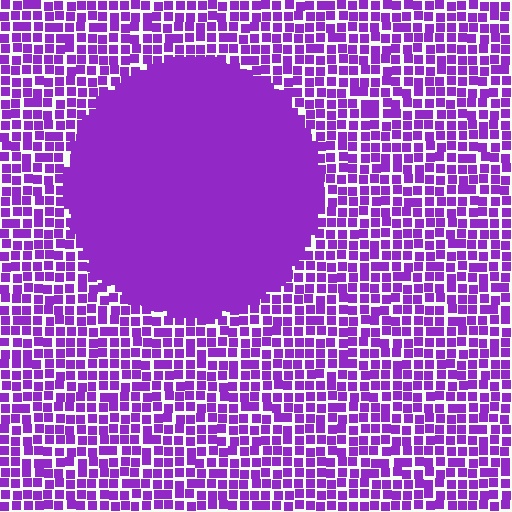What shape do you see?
I see a circle.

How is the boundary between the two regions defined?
The boundary is defined by a change in element density (approximately 2.8x ratio). All elements are the same color, size, and shape.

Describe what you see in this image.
The image contains small purple elements arranged at two different densities. A circle-shaped region is visible where the elements are more densely packed than the surrounding area.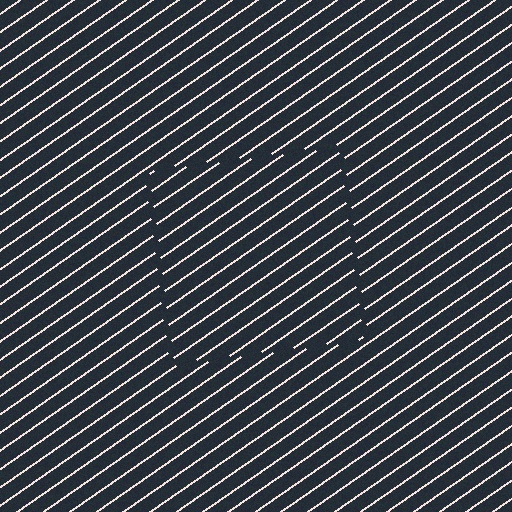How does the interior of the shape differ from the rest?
The interior of the shape contains the same grating, shifted by half a period — the contour is defined by the phase discontinuity where line-ends from the inner and outer gratings abut.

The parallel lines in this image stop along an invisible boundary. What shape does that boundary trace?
An illusory square. The interior of the shape contains the same grating, shifted by half a period — the contour is defined by the phase discontinuity where line-ends from the inner and outer gratings abut.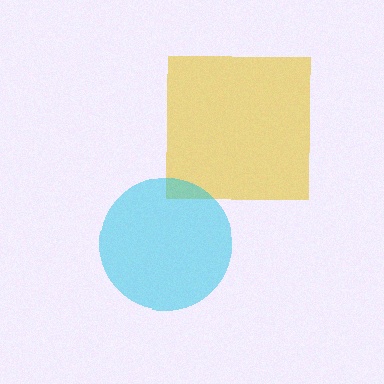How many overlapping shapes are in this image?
There are 2 overlapping shapes in the image.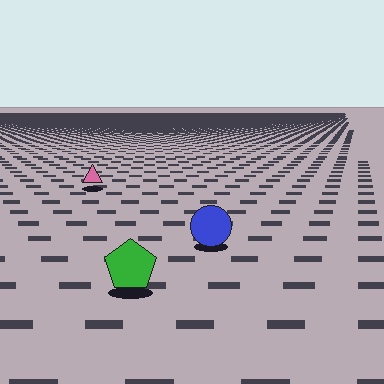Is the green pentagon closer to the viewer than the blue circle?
Yes. The green pentagon is closer — you can tell from the texture gradient: the ground texture is coarser near it.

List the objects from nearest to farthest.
From nearest to farthest: the green pentagon, the blue circle, the pink triangle.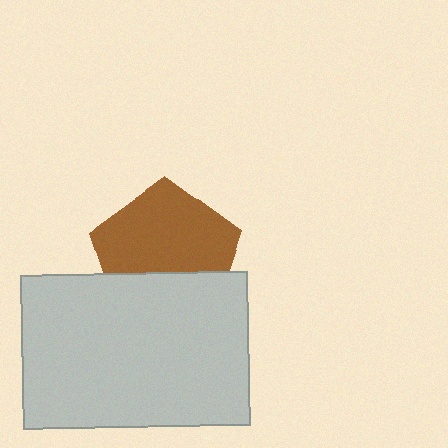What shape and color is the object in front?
The object in front is a light gray rectangle.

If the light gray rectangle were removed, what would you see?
You would see the complete brown pentagon.